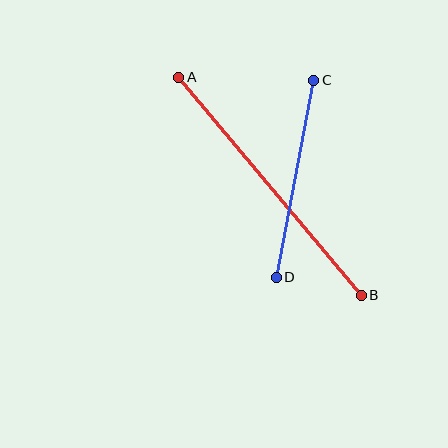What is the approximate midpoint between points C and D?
The midpoint is at approximately (295, 179) pixels.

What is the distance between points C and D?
The distance is approximately 200 pixels.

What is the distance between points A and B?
The distance is approximately 284 pixels.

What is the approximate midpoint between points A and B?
The midpoint is at approximately (270, 186) pixels.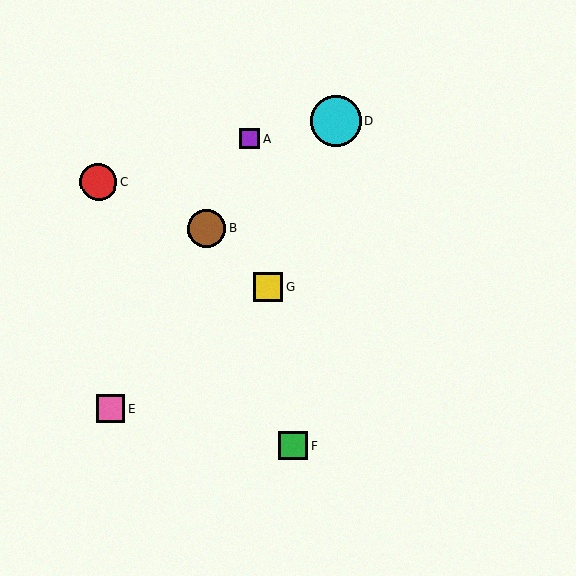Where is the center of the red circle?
The center of the red circle is at (99, 182).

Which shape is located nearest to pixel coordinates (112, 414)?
The pink square (labeled E) at (110, 409) is nearest to that location.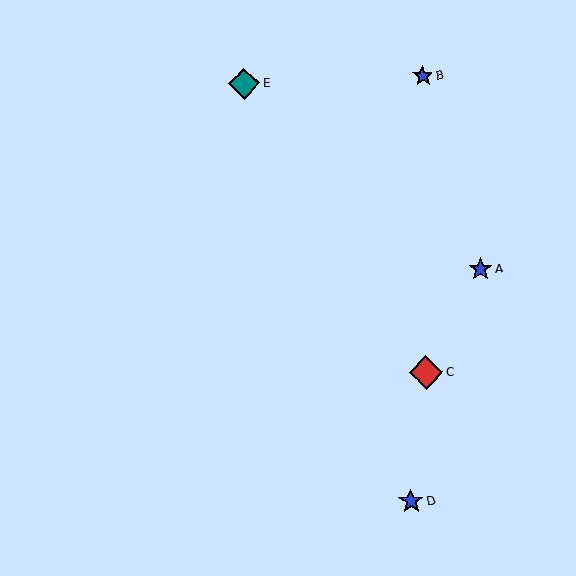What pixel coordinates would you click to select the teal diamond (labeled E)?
Click at (244, 83) to select the teal diamond E.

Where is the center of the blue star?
The center of the blue star is at (411, 501).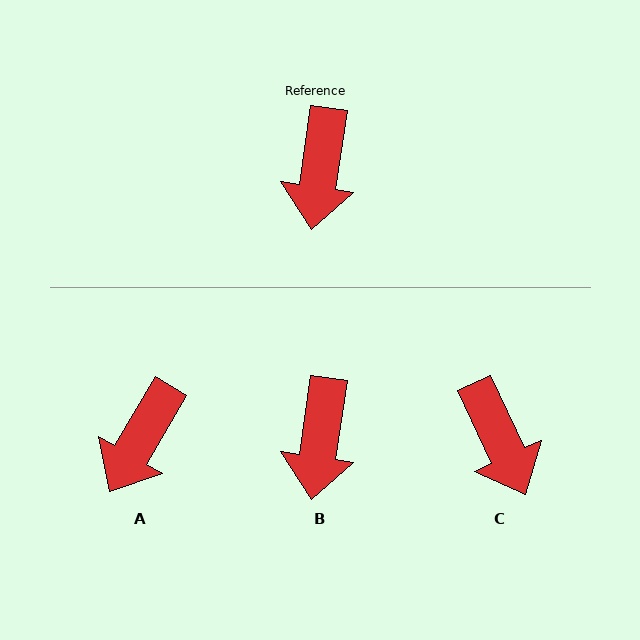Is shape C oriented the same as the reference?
No, it is off by about 33 degrees.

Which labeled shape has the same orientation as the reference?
B.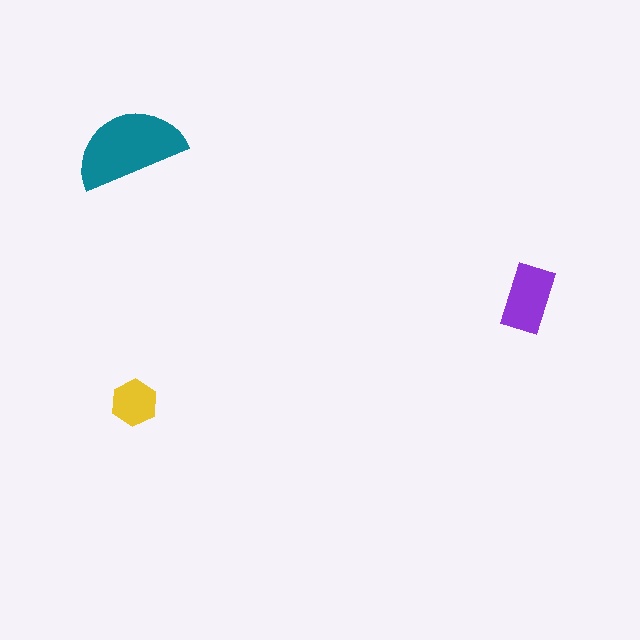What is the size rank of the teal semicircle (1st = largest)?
1st.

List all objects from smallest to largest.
The yellow hexagon, the purple rectangle, the teal semicircle.